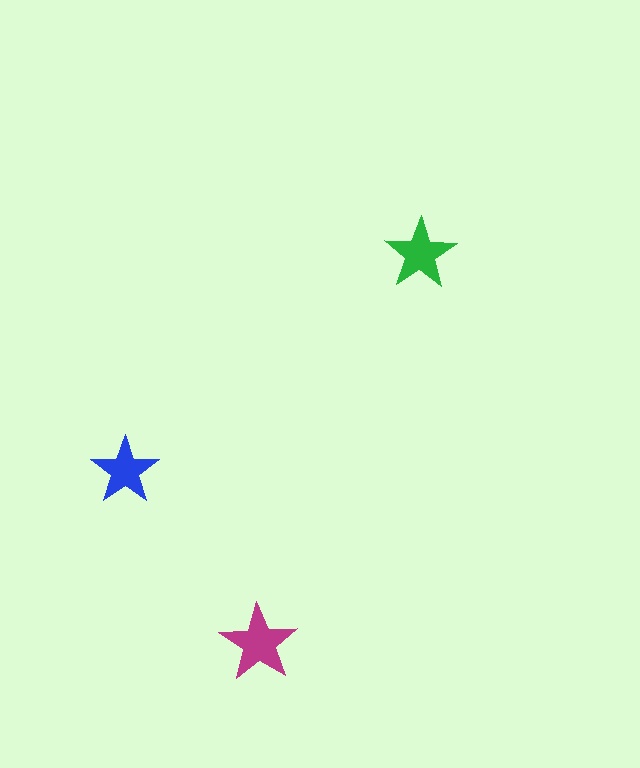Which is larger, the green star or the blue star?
The green one.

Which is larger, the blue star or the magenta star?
The magenta one.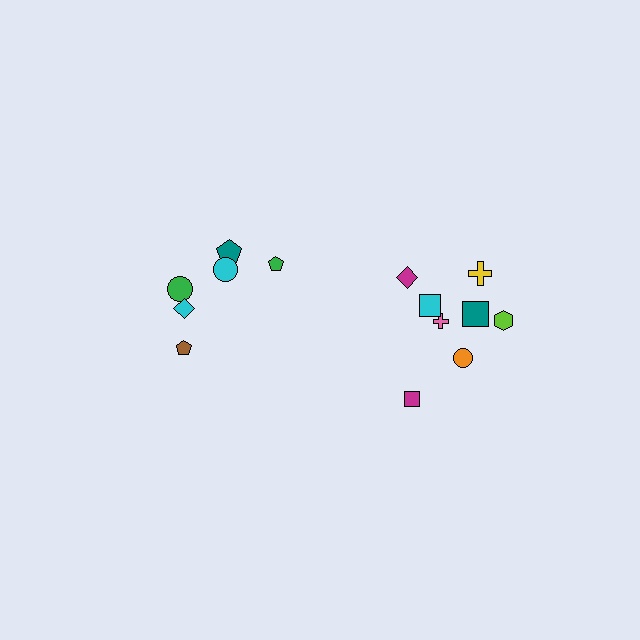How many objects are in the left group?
There are 6 objects.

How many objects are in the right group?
There are 8 objects.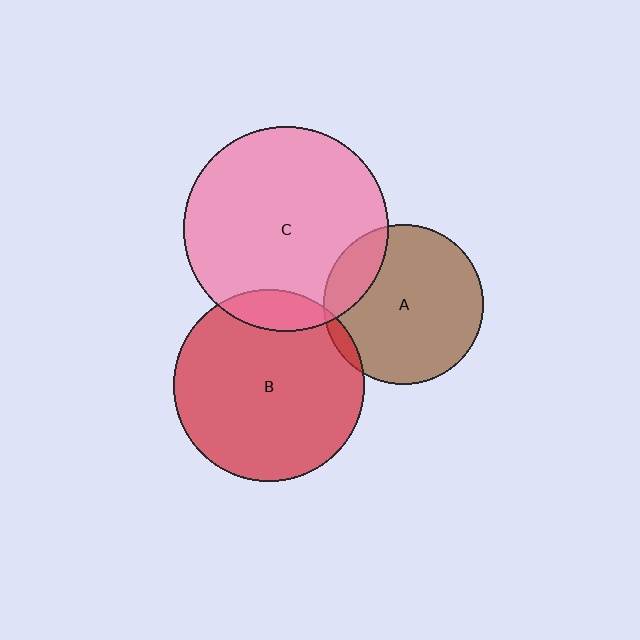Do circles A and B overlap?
Yes.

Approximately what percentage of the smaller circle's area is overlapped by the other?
Approximately 5%.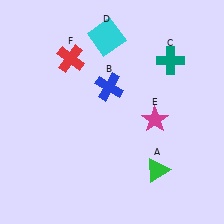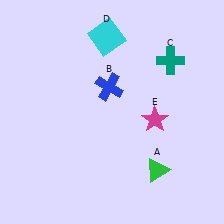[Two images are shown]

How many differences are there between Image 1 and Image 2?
There is 1 difference between the two images.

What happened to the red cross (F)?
The red cross (F) was removed in Image 2. It was in the top-left area of Image 1.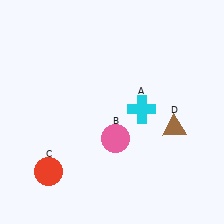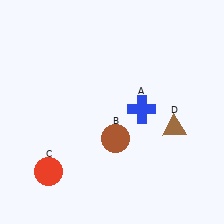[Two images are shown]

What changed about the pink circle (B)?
In Image 1, B is pink. In Image 2, it changed to brown.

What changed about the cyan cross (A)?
In Image 1, A is cyan. In Image 2, it changed to blue.